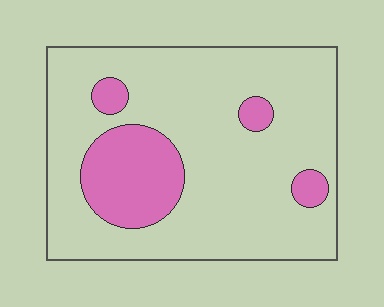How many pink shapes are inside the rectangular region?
4.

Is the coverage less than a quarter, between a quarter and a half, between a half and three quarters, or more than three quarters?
Less than a quarter.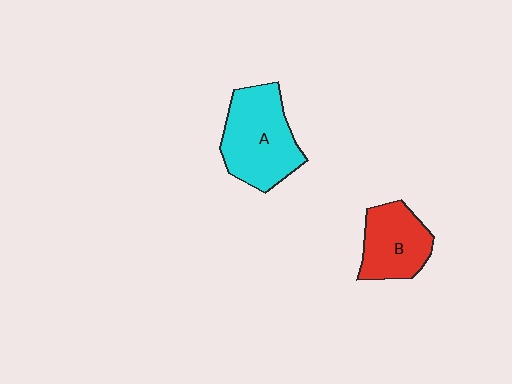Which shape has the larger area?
Shape A (cyan).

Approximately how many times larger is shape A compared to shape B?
Approximately 1.4 times.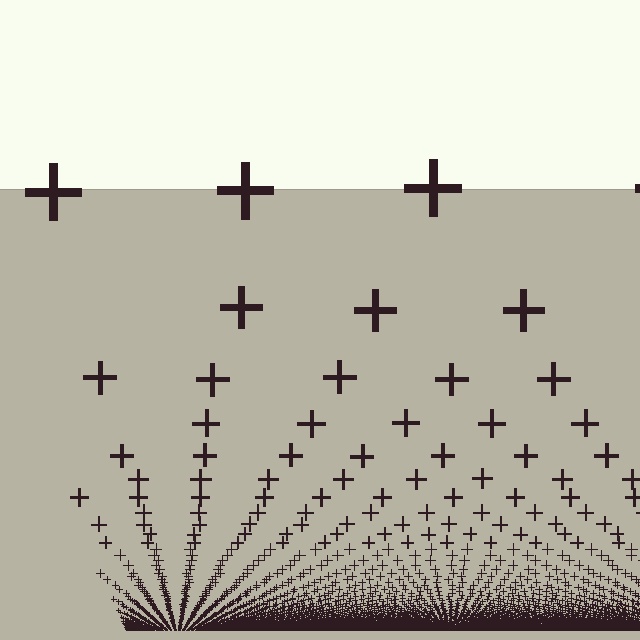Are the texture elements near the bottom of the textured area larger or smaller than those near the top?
Smaller. The gradient is inverted — elements near the bottom are smaller and denser.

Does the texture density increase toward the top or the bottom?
Density increases toward the bottom.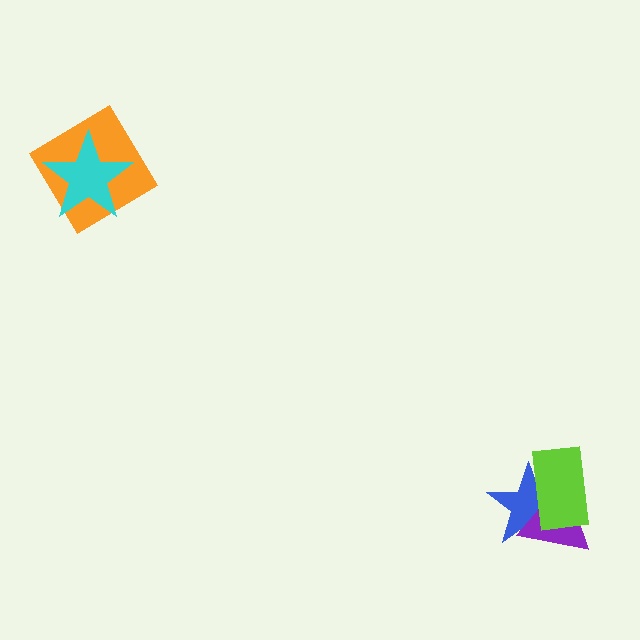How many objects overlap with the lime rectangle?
2 objects overlap with the lime rectangle.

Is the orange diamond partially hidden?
Yes, it is partially covered by another shape.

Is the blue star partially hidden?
Yes, it is partially covered by another shape.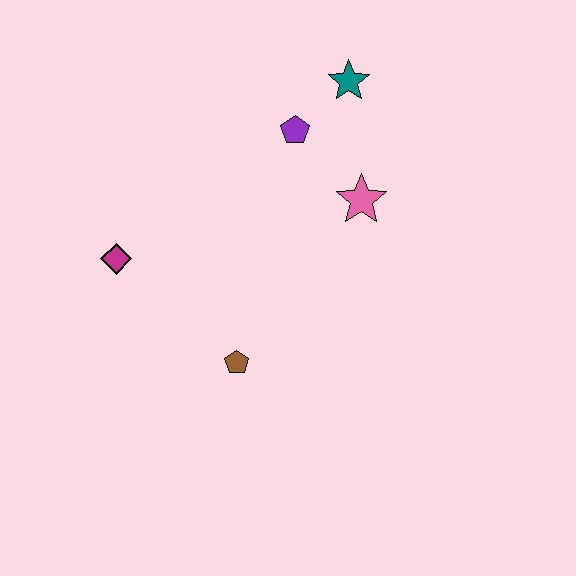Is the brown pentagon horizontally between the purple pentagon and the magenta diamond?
Yes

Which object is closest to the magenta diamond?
The brown pentagon is closest to the magenta diamond.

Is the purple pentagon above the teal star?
No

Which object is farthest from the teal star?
The brown pentagon is farthest from the teal star.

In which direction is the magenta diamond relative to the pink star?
The magenta diamond is to the left of the pink star.